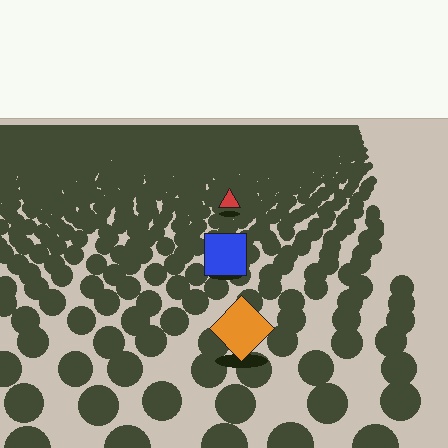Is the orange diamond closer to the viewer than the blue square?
Yes. The orange diamond is closer — you can tell from the texture gradient: the ground texture is coarser near it.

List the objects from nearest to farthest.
From nearest to farthest: the orange diamond, the blue square, the red triangle.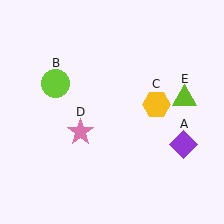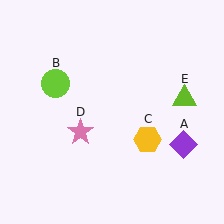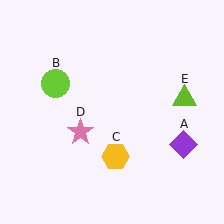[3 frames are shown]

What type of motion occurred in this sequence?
The yellow hexagon (object C) rotated clockwise around the center of the scene.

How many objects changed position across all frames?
1 object changed position: yellow hexagon (object C).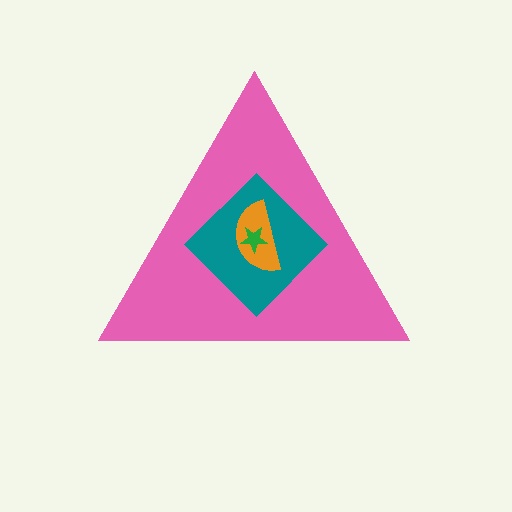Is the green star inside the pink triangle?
Yes.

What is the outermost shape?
The pink triangle.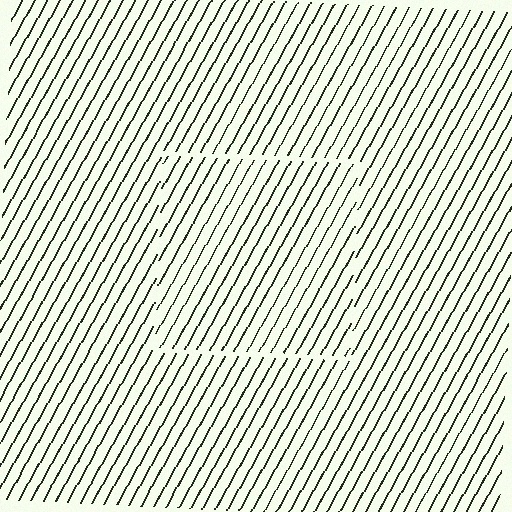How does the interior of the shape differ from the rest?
The interior of the shape contains the same grating, shifted by half a period — the contour is defined by the phase discontinuity where line-ends from the inner and outer gratings abut.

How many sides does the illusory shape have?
4 sides — the line-ends trace a square.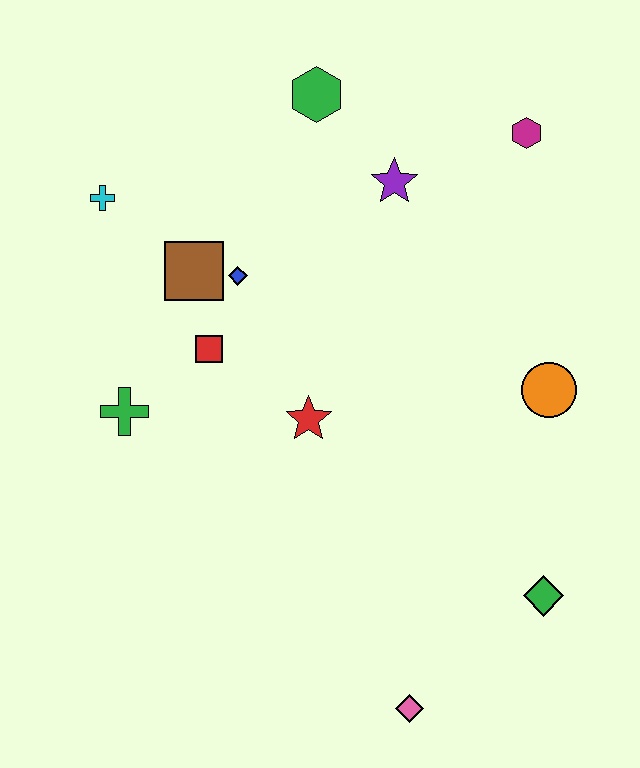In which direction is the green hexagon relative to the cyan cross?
The green hexagon is to the right of the cyan cross.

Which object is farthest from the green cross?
The magenta hexagon is farthest from the green cross.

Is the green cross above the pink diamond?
Yes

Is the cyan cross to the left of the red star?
Yes